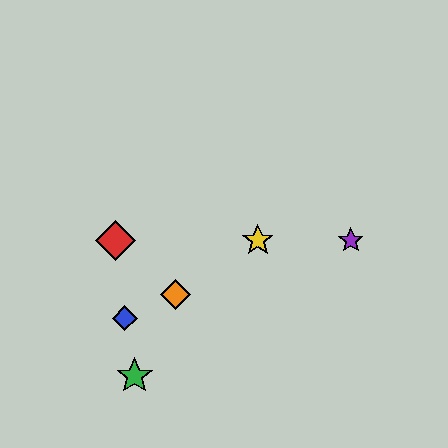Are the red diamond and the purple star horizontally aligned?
Yes, both are at y≈240.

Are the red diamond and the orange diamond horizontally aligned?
No, the red diamond is at y≈240 and the orange diamond is at y≈294.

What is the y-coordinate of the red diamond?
The red diamond is at y≈240.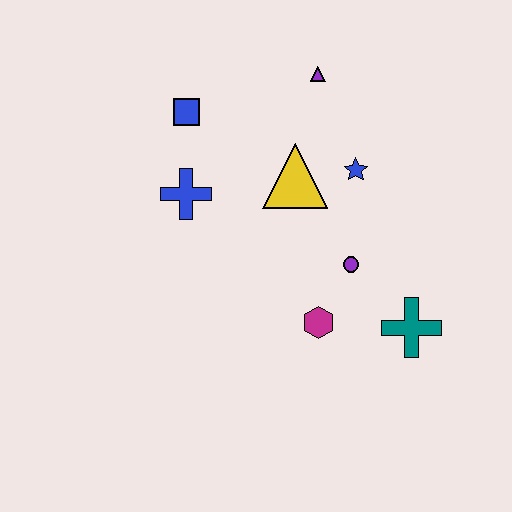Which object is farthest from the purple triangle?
The teal cross is farthest from the purple triangle.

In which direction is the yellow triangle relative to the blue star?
The yellow triangle is to the left of the blue star.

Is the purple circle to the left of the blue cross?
No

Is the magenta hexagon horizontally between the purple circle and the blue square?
Yes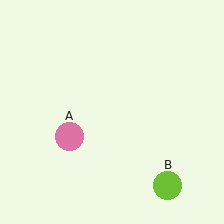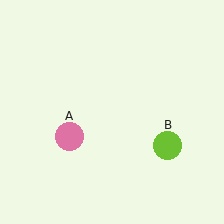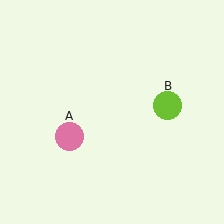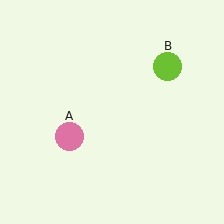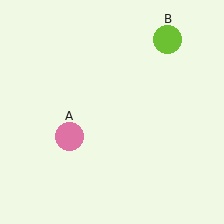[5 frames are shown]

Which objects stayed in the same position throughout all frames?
Pink circle (object A) remained stationary.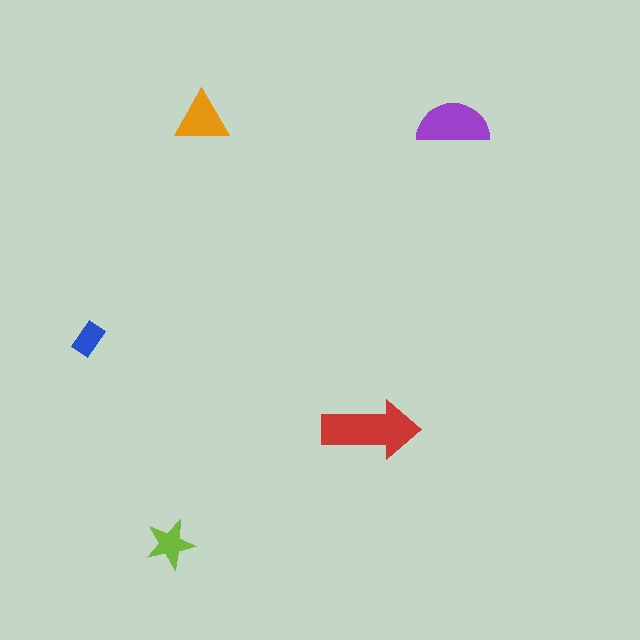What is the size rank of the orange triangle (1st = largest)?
3rd.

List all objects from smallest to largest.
The blue rectangle, the lime star, the orange triangle, the purple semicircle, the red arrow.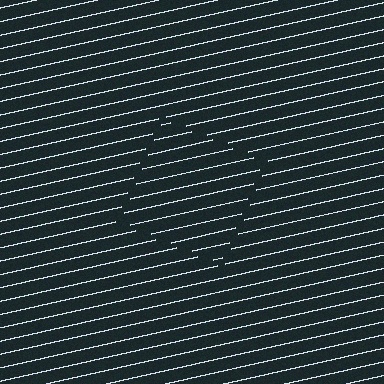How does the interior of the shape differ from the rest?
The interior of the shape contains the same grating, shifted by half a period — the contour is defined by the phase discontinuity where line-ends from the inner and outer gratings abut.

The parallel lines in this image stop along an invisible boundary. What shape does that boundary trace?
An illusory square. The interior of the shape contains the same grating, shifted by half a period — the contour is defined by the phase discontinuity where line-ends from the inner and outer gratings abut.